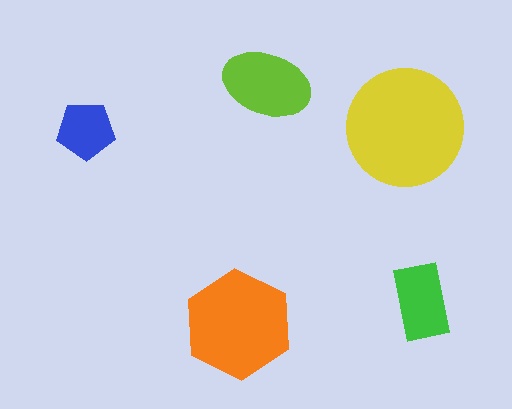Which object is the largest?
The yellow circle.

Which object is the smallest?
The blue pentagon.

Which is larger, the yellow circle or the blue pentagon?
The yellow circle.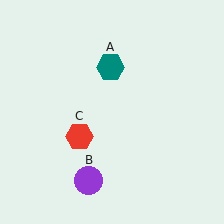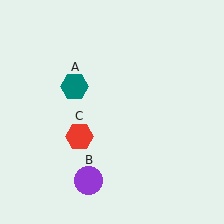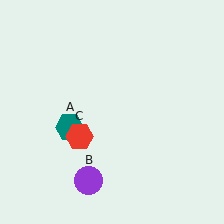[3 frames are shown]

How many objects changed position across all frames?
1 object changed position: teal hexagon (object A).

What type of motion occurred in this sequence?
The teal hexagon (object A) rotated counterclockwise around the center of the scene.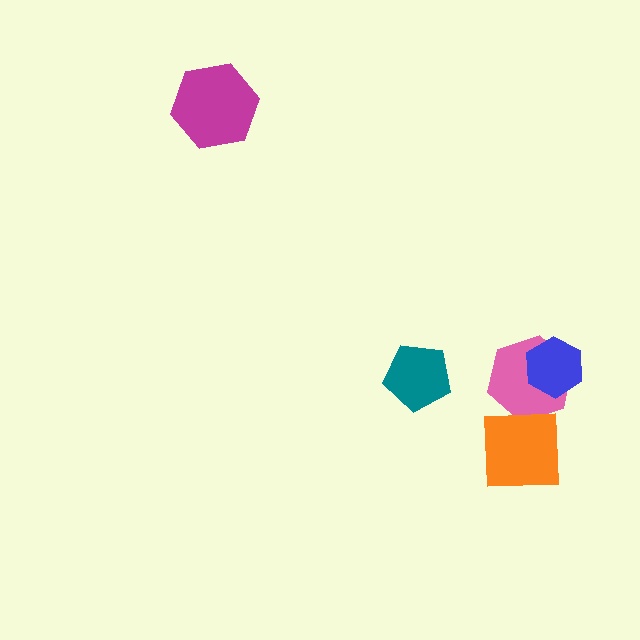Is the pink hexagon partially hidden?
Yes, it is partially covered by another shape.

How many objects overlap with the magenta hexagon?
0 objects overlap with the magenta hexagon.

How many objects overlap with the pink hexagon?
2 objects overlap with the pink hexagon.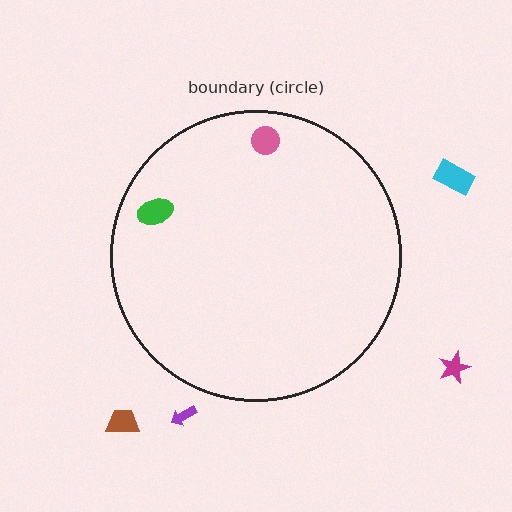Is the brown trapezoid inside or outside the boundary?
Outside.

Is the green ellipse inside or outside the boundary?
Inside.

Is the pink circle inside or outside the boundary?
Inside.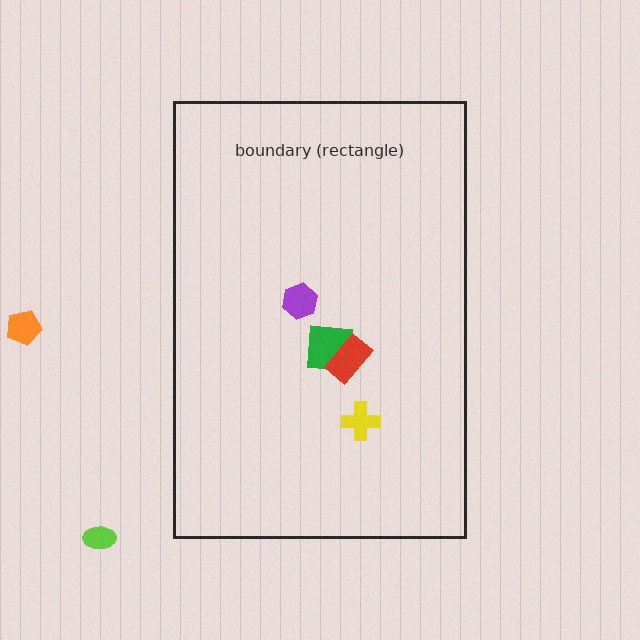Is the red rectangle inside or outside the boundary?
Inside.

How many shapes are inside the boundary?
4 inside, 2 outside.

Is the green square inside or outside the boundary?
Inside.